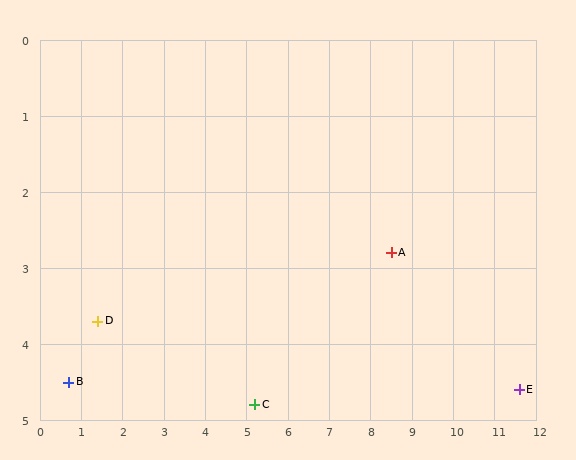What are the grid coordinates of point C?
Point C is at approximately (5.2, 4.8).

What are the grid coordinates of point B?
Point B is at approximately (0.7, 4.5).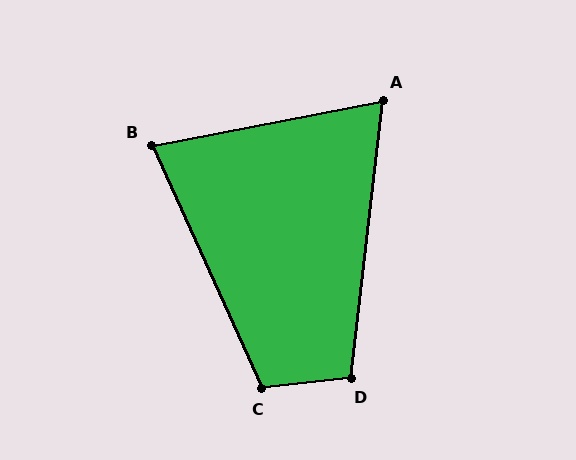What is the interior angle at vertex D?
Approximately 103 degrees (obtuse).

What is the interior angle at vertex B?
Approximately 77 degrees (acute).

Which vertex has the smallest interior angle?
A, at approximately 72 degrees.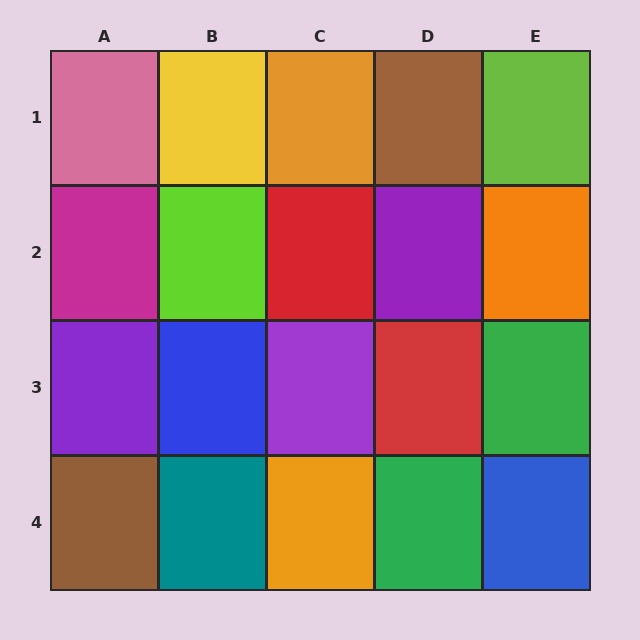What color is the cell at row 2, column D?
Purple.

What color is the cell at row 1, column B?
Yellow.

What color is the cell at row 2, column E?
Orange.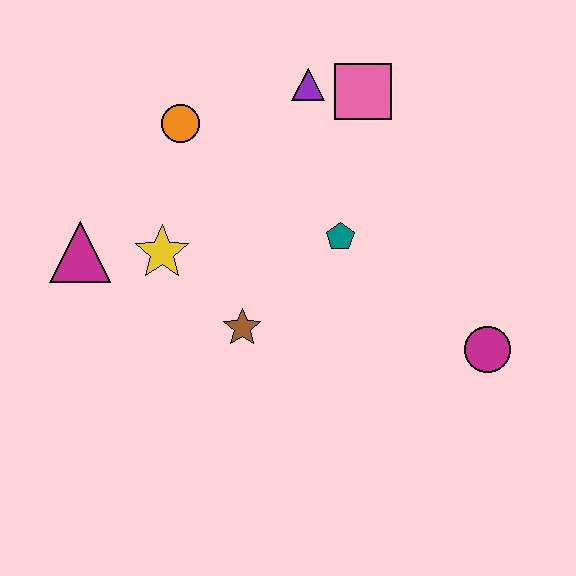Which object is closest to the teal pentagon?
The brown star is closest to the teal pentagon.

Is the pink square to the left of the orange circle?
No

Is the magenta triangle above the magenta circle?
Yes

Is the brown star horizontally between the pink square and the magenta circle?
No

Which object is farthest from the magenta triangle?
The magenta circle is farthest from the magenta triangle.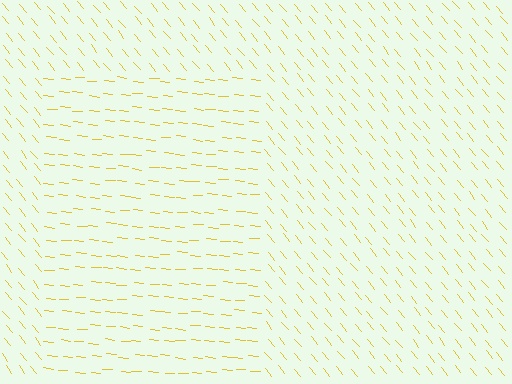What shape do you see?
I see a rectangle.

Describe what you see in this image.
The image is filled with small yellow line segments. A rectangle region in the image has lines oriented differently from the surrounding lines, creating a visible texture boundary.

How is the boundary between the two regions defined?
The boundary is defined purely by a change in line orientation (approximately 45 degrees difference). All lines are the same color and thickness.